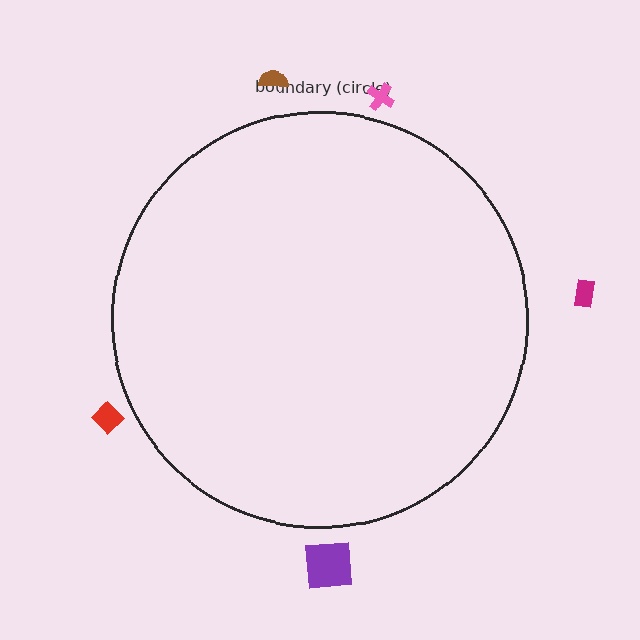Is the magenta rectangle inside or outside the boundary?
Outside.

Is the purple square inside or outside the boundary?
Outside.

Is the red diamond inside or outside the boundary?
Outside.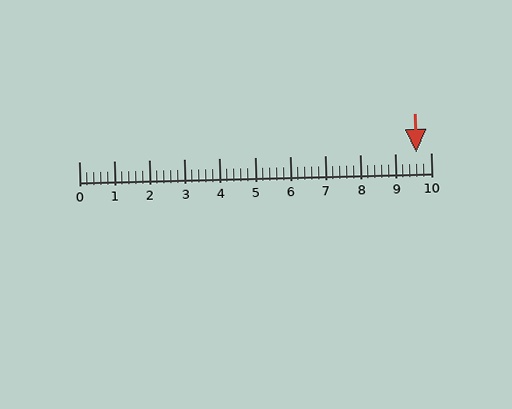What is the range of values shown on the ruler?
The ruler shows values from 0 to 10.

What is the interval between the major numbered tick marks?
The major tick marks are spaced 1 units apart.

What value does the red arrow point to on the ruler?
The red arrow points to approximately 9.6.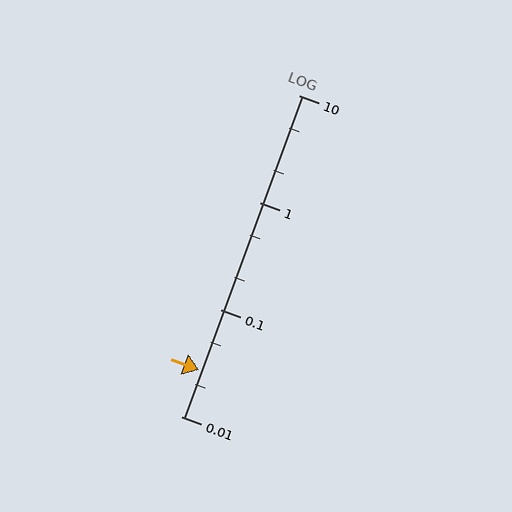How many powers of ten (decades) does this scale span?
The scale spans 3 decades, from 0.01 to 10.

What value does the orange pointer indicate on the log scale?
The pointer indicates approximately 0.027.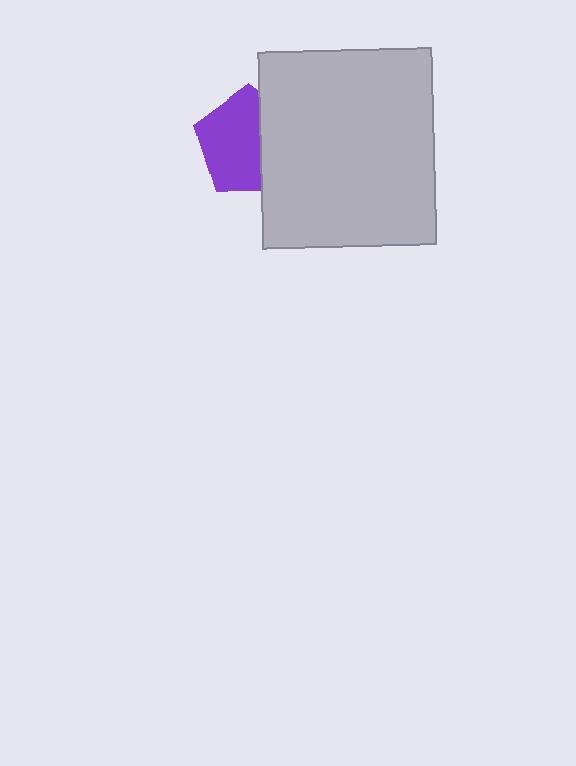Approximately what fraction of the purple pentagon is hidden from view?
Roughly 39% of the purple pentagon is hidden behind the light gray rectangle.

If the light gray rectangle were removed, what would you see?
You would see the complete purple pentagon.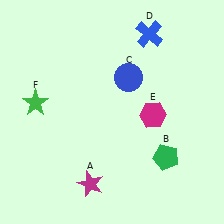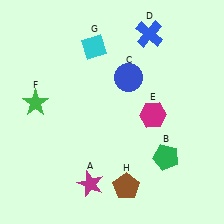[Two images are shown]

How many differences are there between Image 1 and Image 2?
There are 2 differences between the two images.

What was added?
A cyan diamond (G), a brown pentagon (H) were added in Image 2.